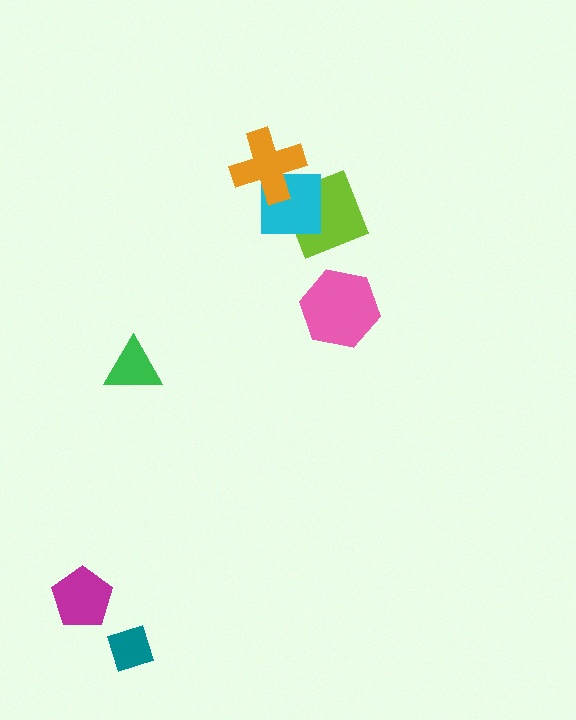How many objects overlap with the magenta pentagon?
0 objects overlap with the magenta pentagon.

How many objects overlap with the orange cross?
1 object overlaps with the orange cross.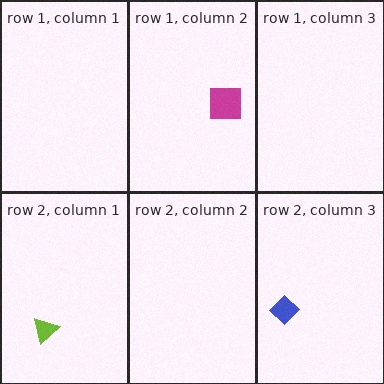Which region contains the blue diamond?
The row 2, column 3 region.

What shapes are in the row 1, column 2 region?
The magenta square.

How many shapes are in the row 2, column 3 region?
1.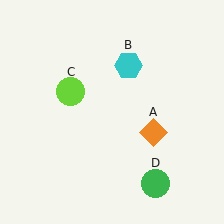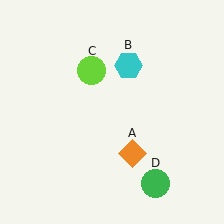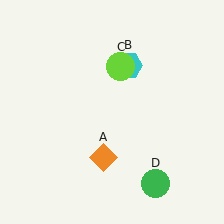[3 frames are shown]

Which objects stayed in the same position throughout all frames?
Cyan hexagon (object B) and green circle (object D) remained stationary.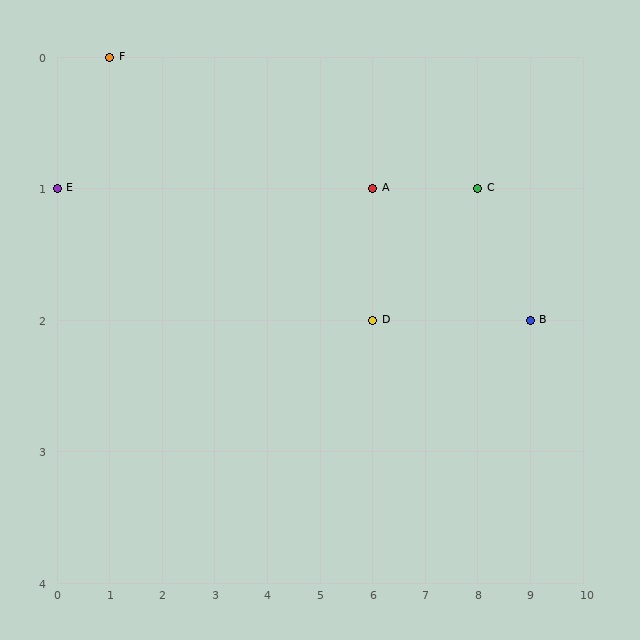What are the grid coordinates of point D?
Point D is at grid coordinates (6, 2).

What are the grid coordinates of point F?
Point F is at grid coordinates (1, 0).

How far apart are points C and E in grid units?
Points C and E are 8 columns apart.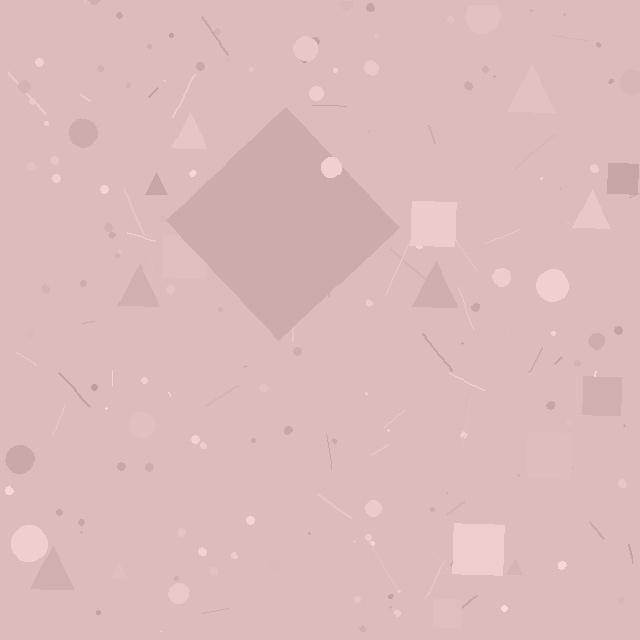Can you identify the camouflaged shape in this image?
The camouflaged shape is a diamond.